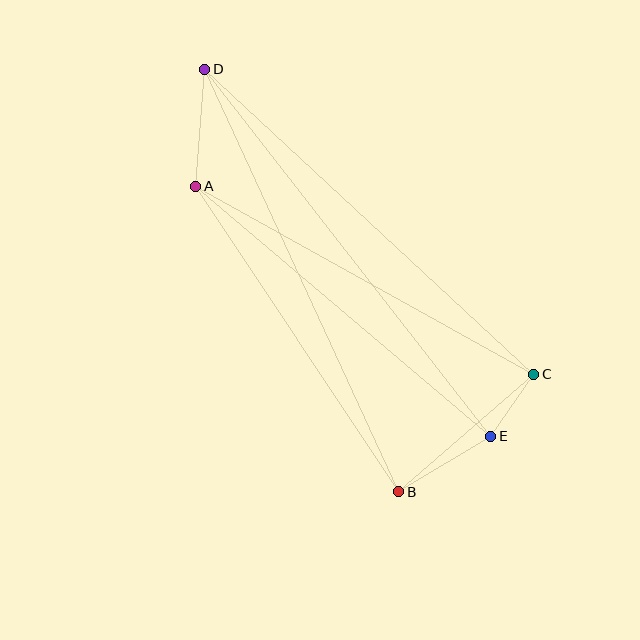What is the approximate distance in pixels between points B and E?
The distance between B and E is approximately 107 pixels.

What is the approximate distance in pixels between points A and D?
The distance between A and D is approximately 117 pixels.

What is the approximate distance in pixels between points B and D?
The distance between B and D is approximately 465 pixels.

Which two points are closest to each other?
Points C and E are closest to each other.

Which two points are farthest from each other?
Points D and E are farthest from each other.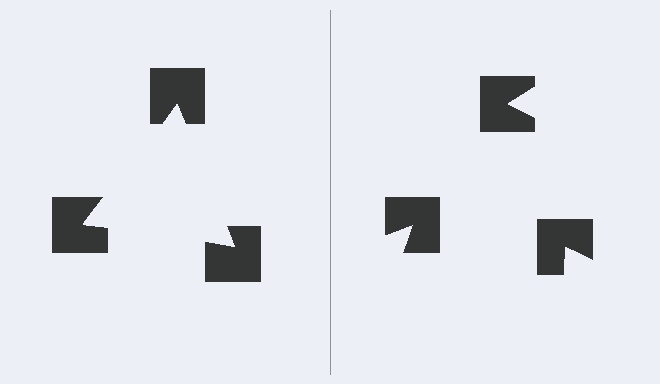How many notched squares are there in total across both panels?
6 — 3 on each side.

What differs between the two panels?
The notched squares are positioned identically on both sides; only the wedge orientations differ. On the left they align to a triangle; on the right they are misaligned.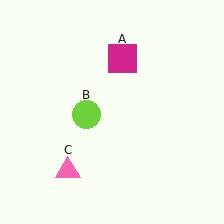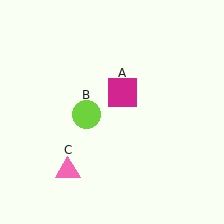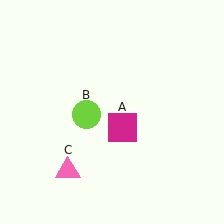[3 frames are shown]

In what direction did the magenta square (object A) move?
The magenta square (object A) moved down.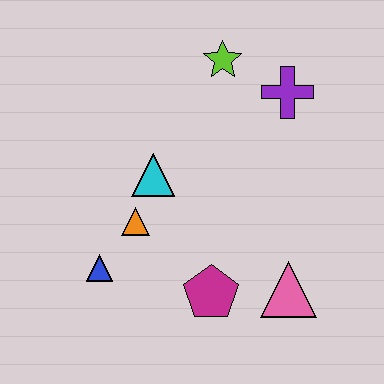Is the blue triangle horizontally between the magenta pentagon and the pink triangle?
No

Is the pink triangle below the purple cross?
Yes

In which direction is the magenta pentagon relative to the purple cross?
The magenta pentagon is below the purple cross.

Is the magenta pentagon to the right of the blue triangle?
Yes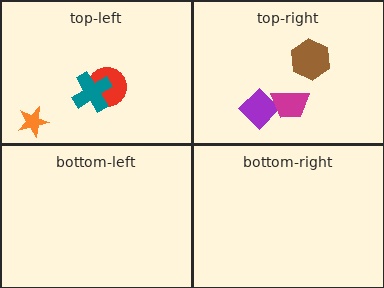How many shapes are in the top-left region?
3.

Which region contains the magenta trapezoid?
The top-right region.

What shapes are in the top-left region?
The red circle, the teal cross, the orange star.